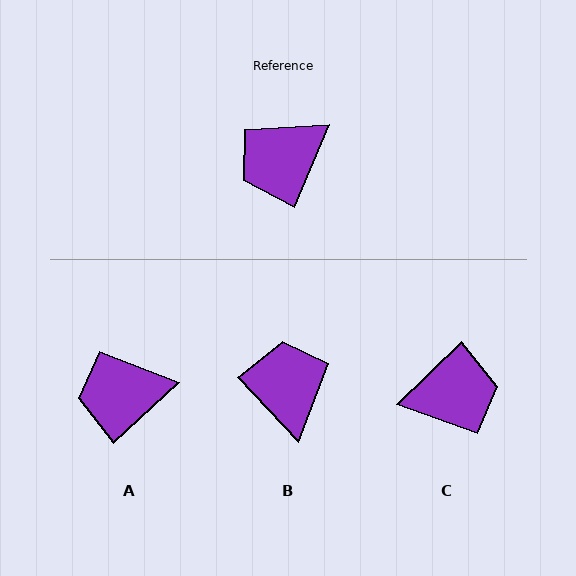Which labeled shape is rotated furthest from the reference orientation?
C, about 157 degrees away.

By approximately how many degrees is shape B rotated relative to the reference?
Approximately 114 degrees clockwise.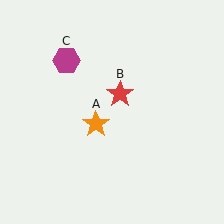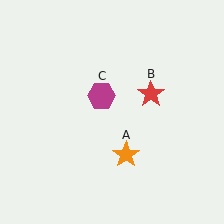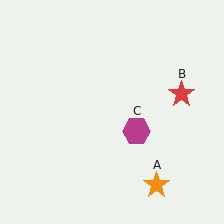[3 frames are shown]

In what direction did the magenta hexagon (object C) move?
The magenta hexagon (object C) moved down and to the right.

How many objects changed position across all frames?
3 objects changed position: orange star (object A), red star (object B), magenta hexagon (object C).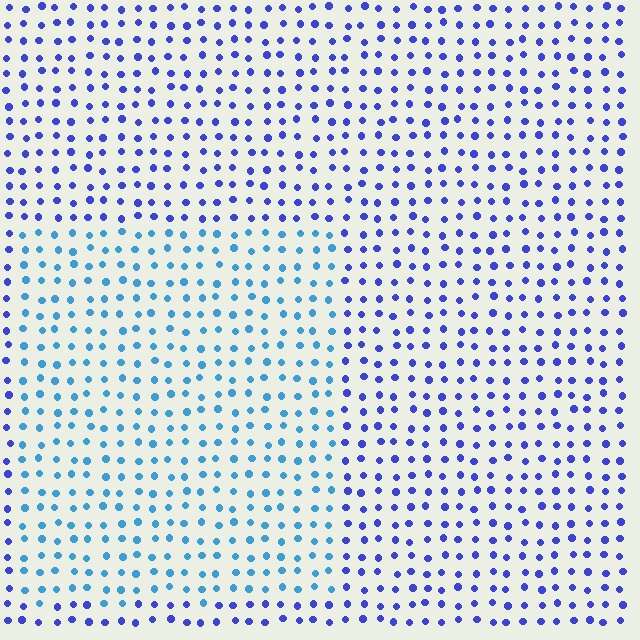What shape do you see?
I see a rectangle.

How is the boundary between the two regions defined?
The boundary is defined purely by a slight shift in hue (about 37 degrees). Spacing, size, and orientation are identical on both sides.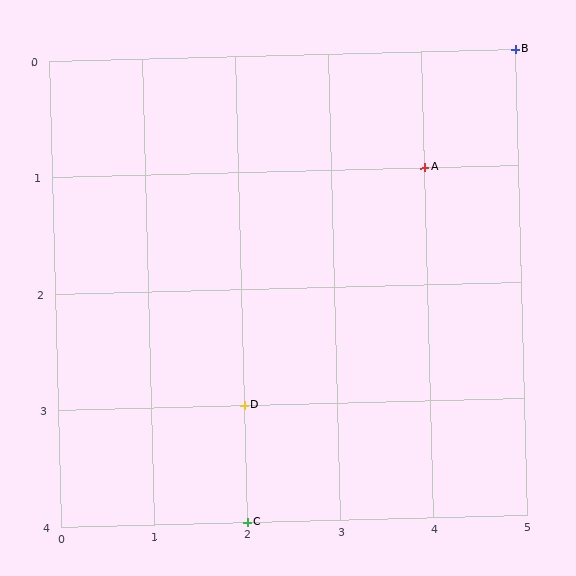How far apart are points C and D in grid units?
Points C and D are 1 row apart.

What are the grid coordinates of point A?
Point A is at grid coordinates (4, 1).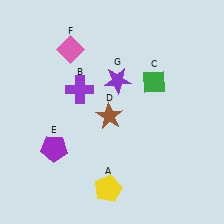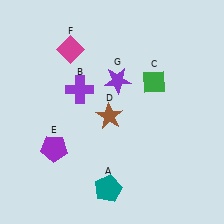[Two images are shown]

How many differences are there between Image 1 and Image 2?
There are 2 differences between the two images.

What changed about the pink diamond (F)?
In Image 1, F is pink. In Image 2, it changed to magenta.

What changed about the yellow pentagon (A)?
In Image 1, A is yellow. In Image 2, it changed to teal.